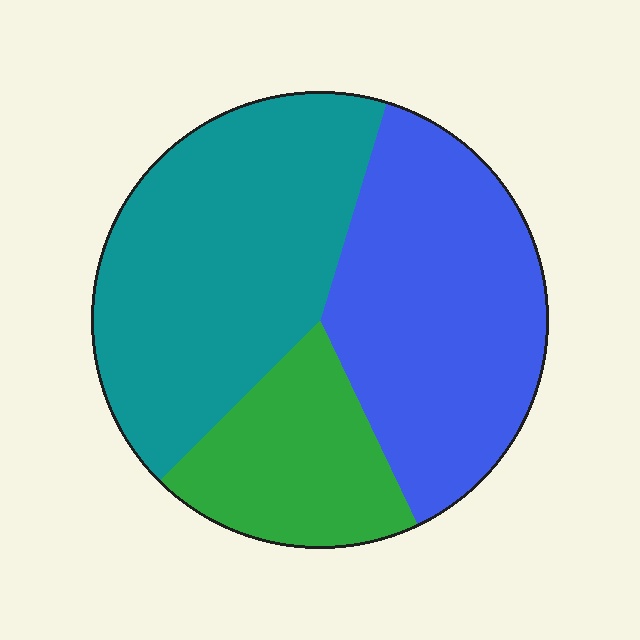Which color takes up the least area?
Green, at roughly 20%.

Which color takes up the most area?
Teal, at roughly 40%.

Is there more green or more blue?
Blue.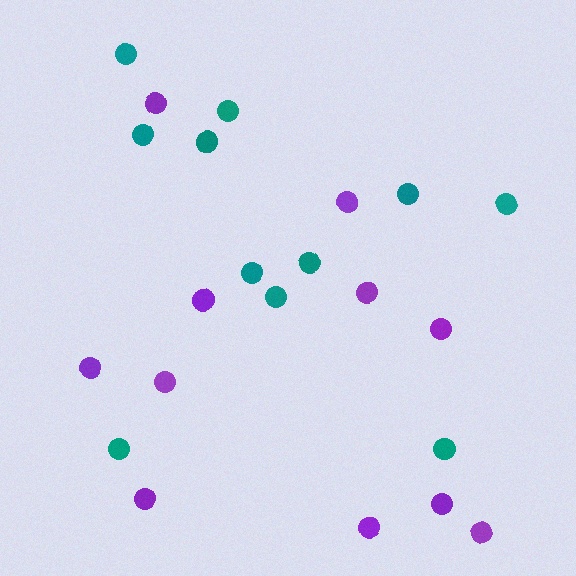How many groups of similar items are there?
There are 2 groups: one group of teal circles (11) and one group of purple circles (11).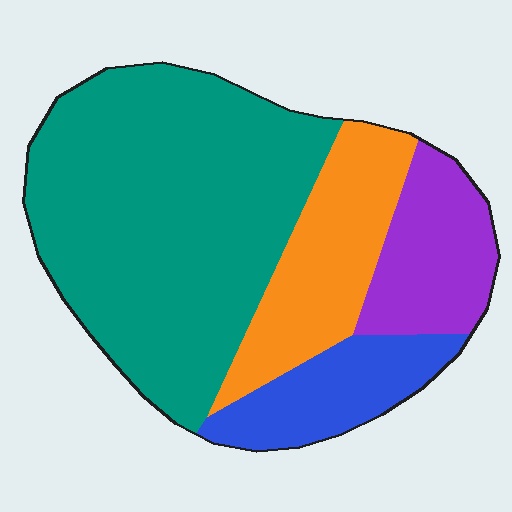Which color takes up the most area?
Teal, at roughly 55%.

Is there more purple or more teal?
Teal.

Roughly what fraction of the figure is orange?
Orange takes up about one sixth (1/6) of the figure.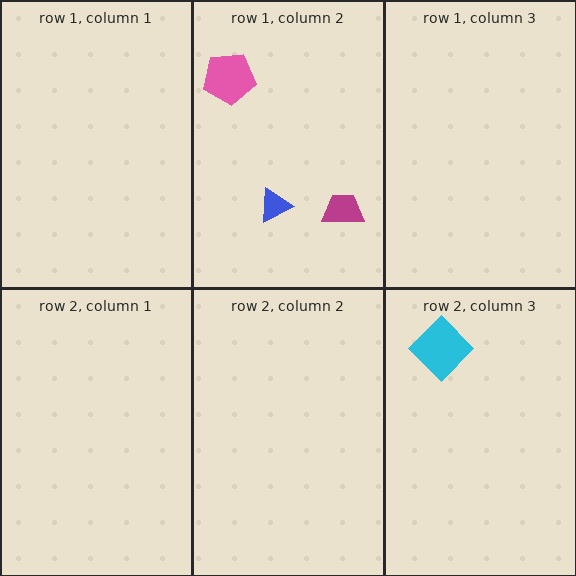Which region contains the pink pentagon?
The row 1, column 2 region.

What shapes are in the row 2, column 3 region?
The cyan diamond.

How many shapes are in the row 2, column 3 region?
1.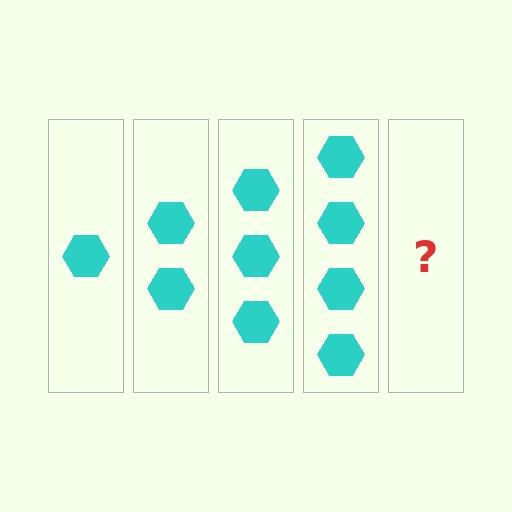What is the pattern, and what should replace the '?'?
The pattern is that each step adds one more hexagon. The '?' should be 5 hexagons.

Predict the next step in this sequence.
The next step is 5 hexagons.